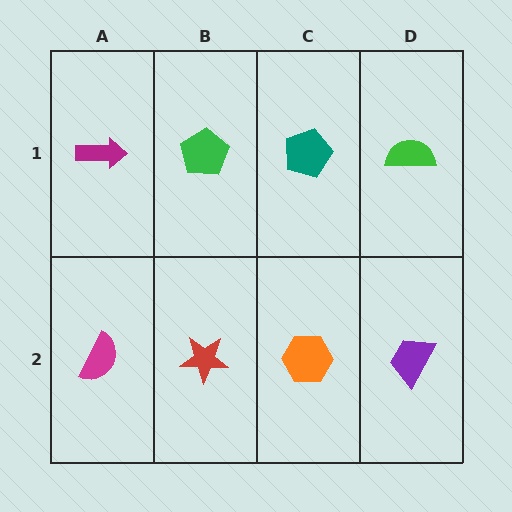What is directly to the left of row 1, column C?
A green pentagon.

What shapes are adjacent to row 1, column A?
A magenta semicircle (row 2, column A), a green pentagon (row 1, column B).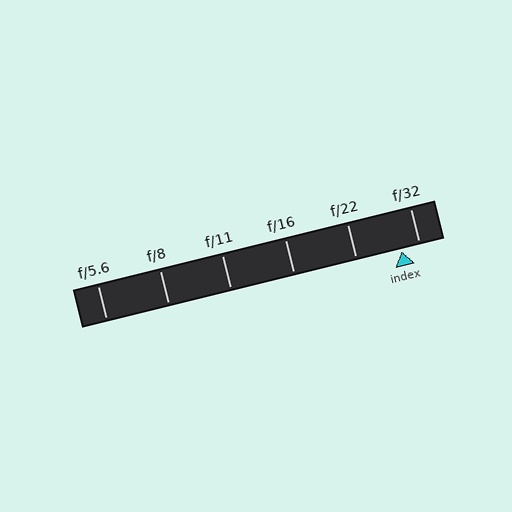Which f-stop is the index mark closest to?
The index mark is closest to f/32.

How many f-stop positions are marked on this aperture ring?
There are 6 f-stop positions marked.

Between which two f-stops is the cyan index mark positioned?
The index mark is between f/22 and f/32.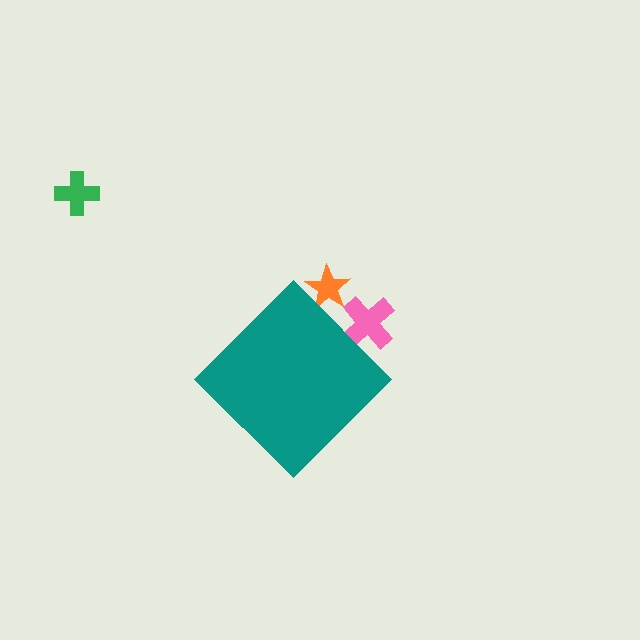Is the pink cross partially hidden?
Yes, the pink cross is partially hidden behind the teal diamond.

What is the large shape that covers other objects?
A teal diamond.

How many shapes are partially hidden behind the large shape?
2 shapes are partially hidden.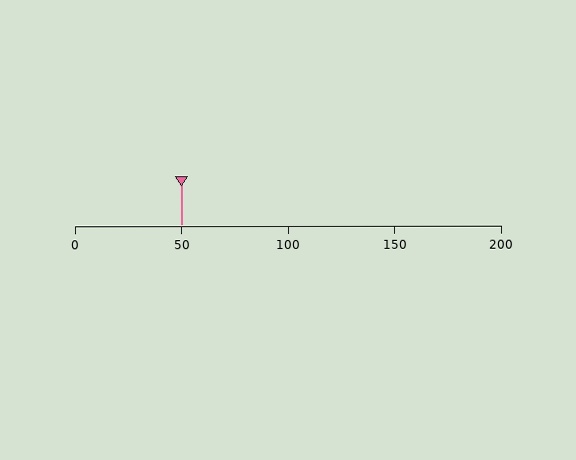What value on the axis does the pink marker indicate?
The marker indicates approximately 50.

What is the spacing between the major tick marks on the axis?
The major ticks are spaced 50 apart.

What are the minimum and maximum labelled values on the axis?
The axis runs from 0 to 200.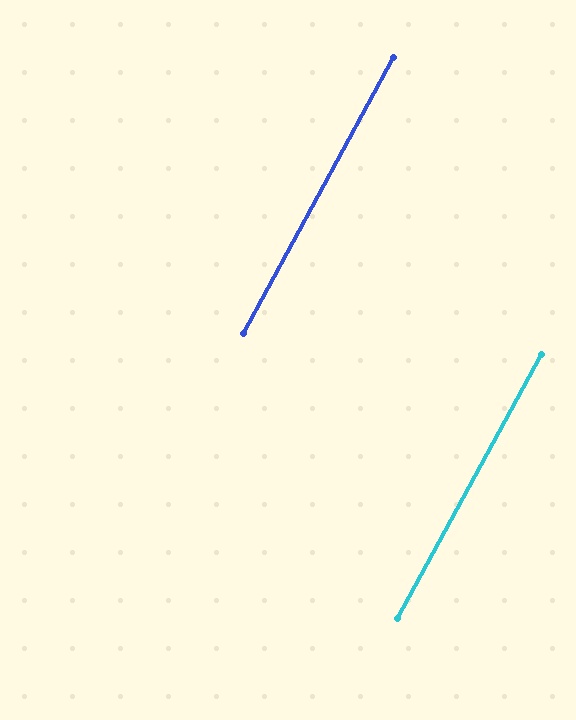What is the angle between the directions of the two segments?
Approximately 0 degrees.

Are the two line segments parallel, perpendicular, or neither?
Parallel — their directions differ by only 0.0°.